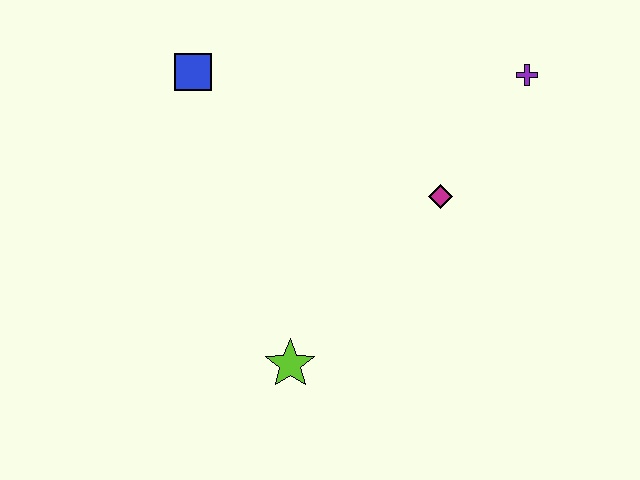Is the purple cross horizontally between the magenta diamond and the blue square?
No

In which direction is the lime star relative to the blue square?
The lime star is below the blue square.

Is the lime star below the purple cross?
Yes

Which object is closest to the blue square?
The magenta diamond is closest to the blue square.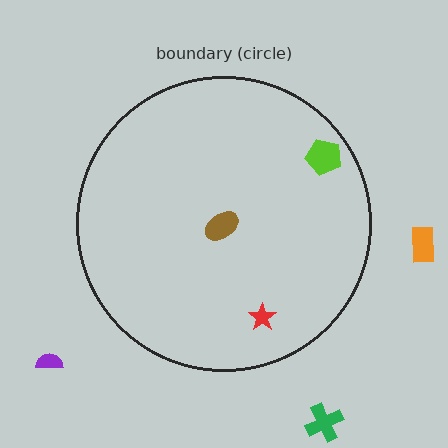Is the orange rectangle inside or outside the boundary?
Outside.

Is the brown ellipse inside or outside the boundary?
Inside.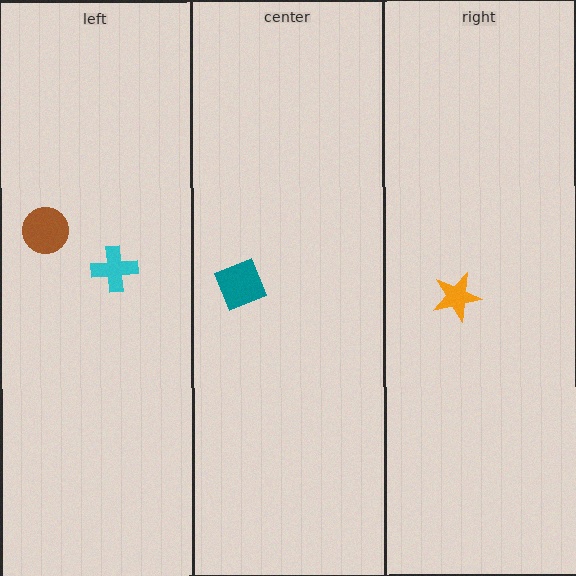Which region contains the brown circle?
The left region.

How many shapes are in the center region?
1.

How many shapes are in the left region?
2.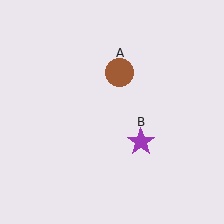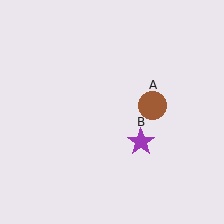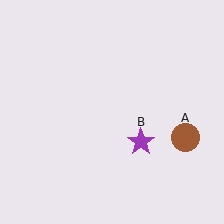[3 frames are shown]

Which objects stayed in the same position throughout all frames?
Purple star (object B) remained stationary.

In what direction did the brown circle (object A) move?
The brown circle (object A) moved down and to the right.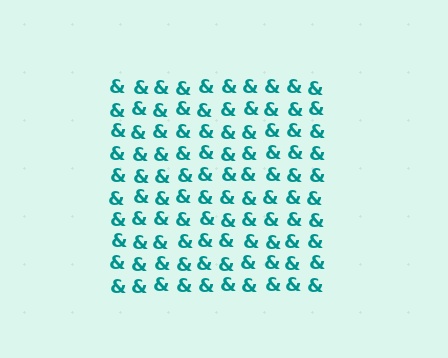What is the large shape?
The large shape is a square.